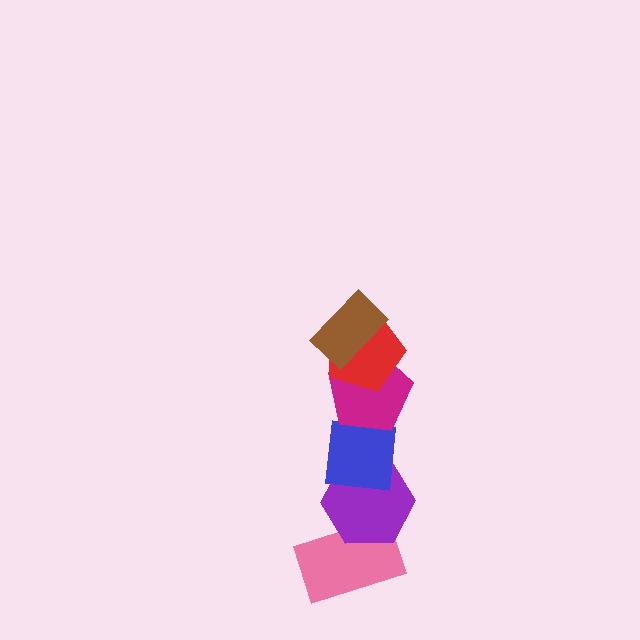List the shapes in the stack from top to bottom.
From top to bottom: the brown rectangle, the red pentagon, the magenta pentagon, the blue square, the purple hexagon, the pink rectangle.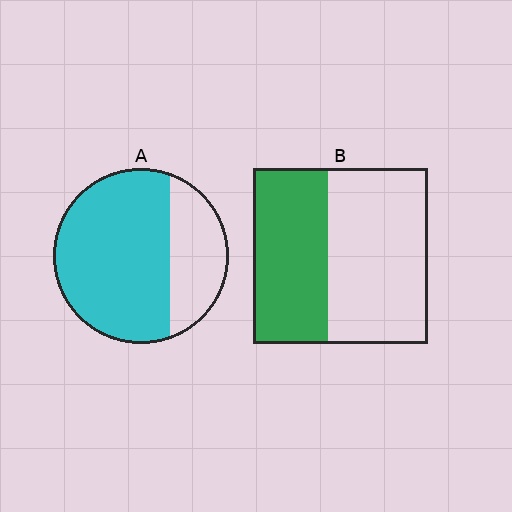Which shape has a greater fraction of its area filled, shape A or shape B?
Shape A.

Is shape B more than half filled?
No.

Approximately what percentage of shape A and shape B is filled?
A is approximately 70% and B is approximately 45%.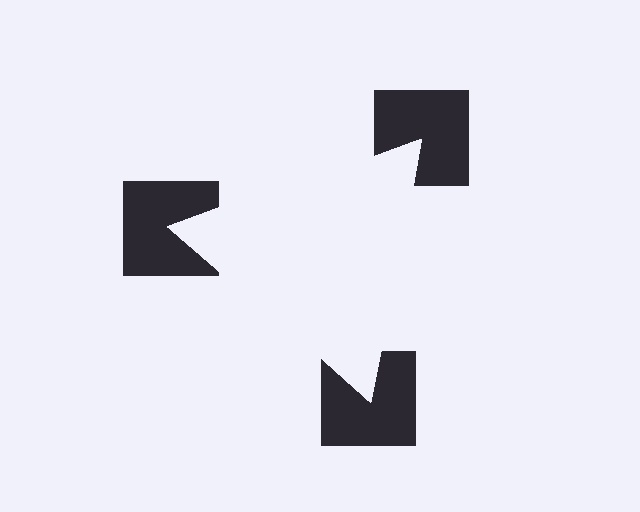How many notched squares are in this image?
There are 3 — one at each vertex of the illusory triangle.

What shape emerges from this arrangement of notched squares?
An illusory triangle — its edges are inferred from the aligned wedge cuts in the notched squares, not physically drawn.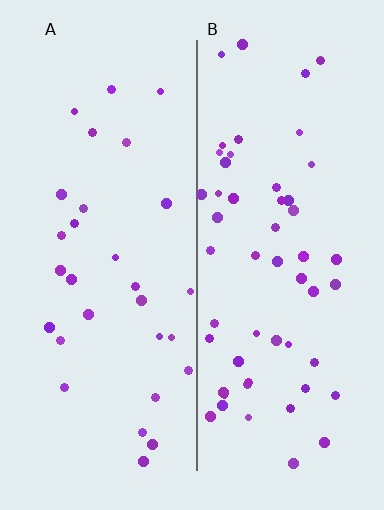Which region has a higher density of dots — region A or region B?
B (the right).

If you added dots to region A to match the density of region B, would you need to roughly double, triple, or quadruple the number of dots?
Approximately double.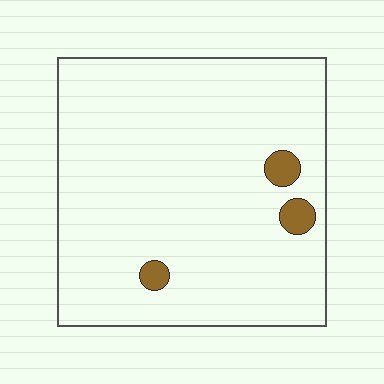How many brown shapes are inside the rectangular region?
3.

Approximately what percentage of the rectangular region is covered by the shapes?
Approximately 5%.